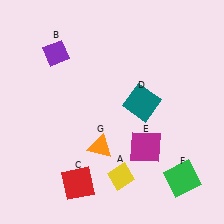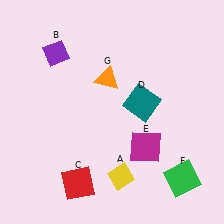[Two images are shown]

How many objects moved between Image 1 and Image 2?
1 object moved between the two images.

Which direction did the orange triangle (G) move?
The orange triangle (G) moved up.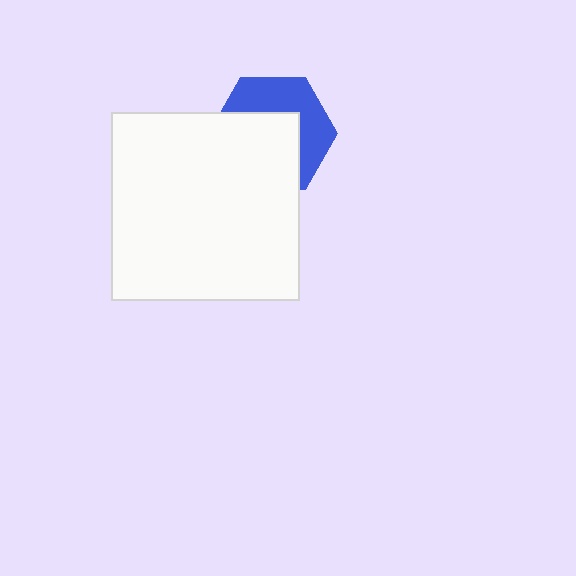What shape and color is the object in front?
The object in front is a white square.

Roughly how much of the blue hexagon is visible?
A small part of it is visible (roughly 44%).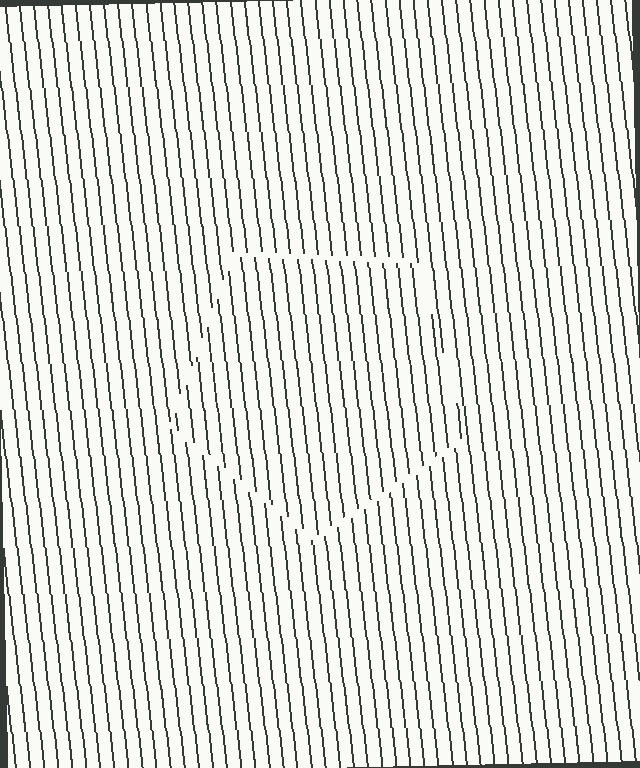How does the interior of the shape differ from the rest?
The interior of the shape contains the same grating, shifted by half a period — the contour is defined by the phase discontinuity where line-ends from the inner and outer gratings abut.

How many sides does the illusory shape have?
5 sides — the line-ends trace a pentagon.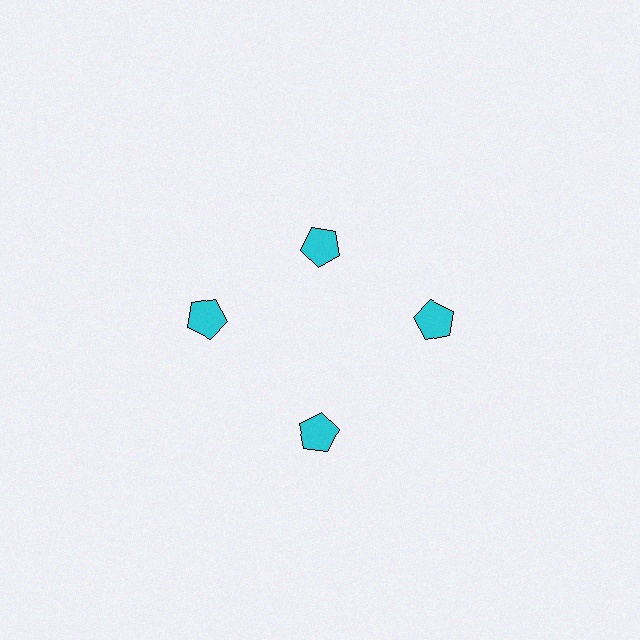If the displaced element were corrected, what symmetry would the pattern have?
It would have 4-fold rotational symmetry — the pattern would map onto itself every 90 degrees.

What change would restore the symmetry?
The symmetry would be restored by moving it outward, back onto the ring so that all 4 pentagons sit at equal angles and equal distance from the center.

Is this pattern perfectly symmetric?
No. The 4 cyan pentagons are arranged in a ring, but one element near the 12 o'clock position is pulled inward toward the center, breaking the 4-fold rotational symmetry.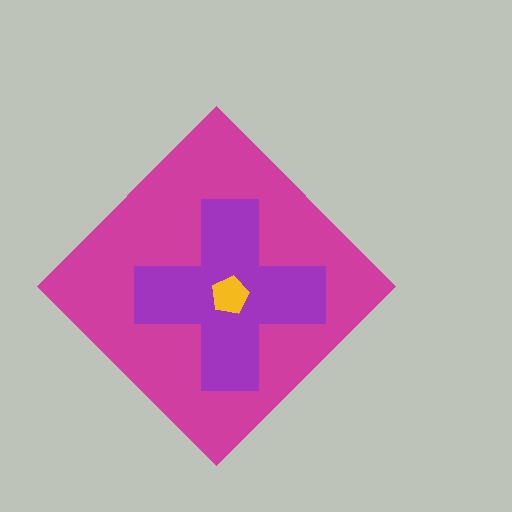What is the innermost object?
The yellow pentagon.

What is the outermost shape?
The magenta diamond.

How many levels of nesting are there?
3.